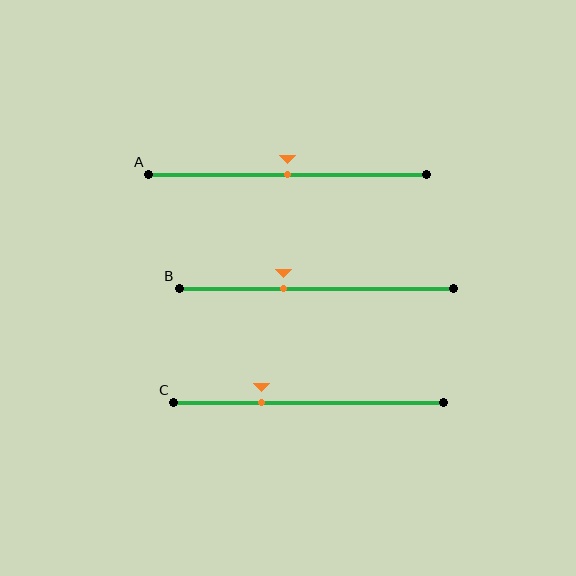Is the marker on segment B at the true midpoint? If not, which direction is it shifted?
No, the marker on segment B is shifted to the left by about 12% of the segment length.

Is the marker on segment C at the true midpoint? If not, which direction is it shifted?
No, the marker on segment C is shifted to the left by about 17% of the segment length.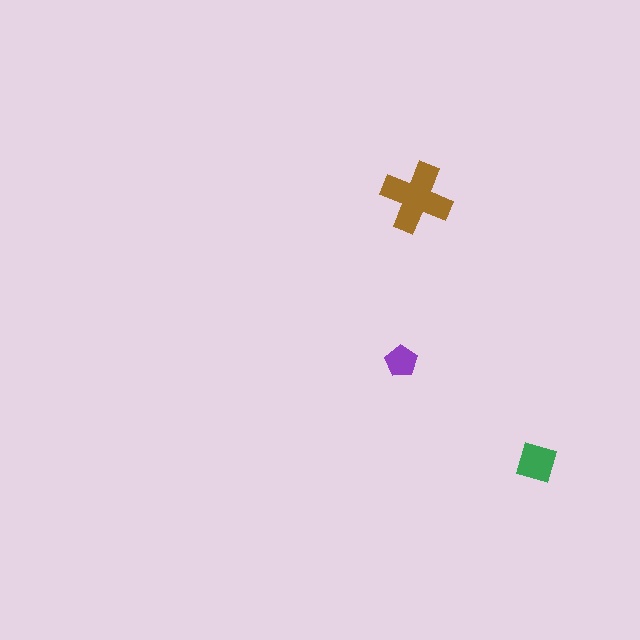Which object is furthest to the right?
The green square is rightmost.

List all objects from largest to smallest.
The brown cross, the green square, the purple pentagon.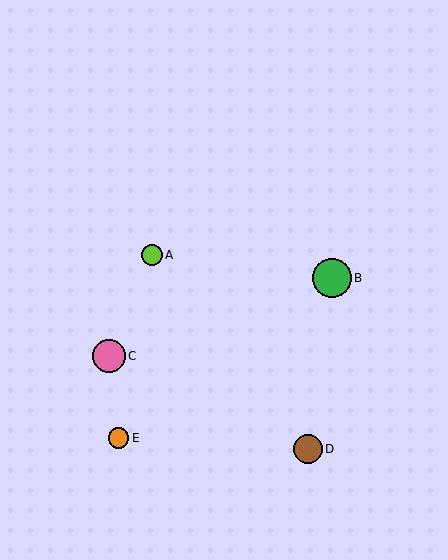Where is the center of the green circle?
The center of the green circle is at (332, 278).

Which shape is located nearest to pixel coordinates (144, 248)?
The lime circle (labeled A) at (152, 255) is nearest to that location.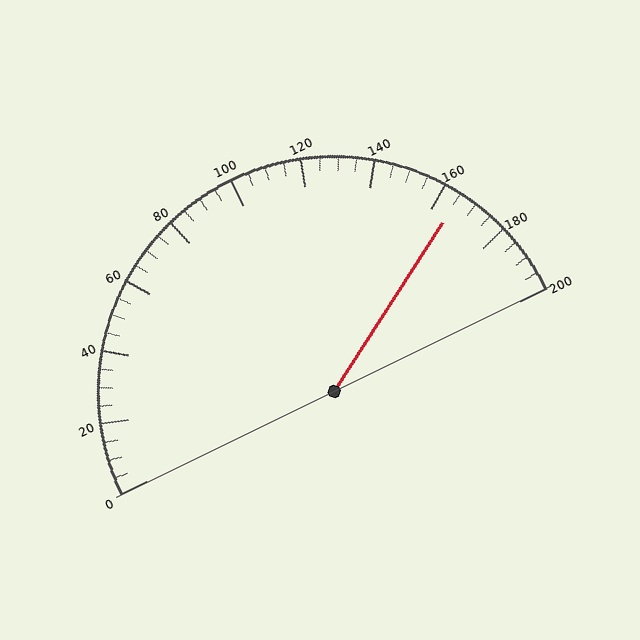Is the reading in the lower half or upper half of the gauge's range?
The reading is in the upper half of the range (0 to 200).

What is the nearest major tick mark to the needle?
The nearest major tick mark is 160.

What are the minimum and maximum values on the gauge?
The gauge ranges from 0 to 200.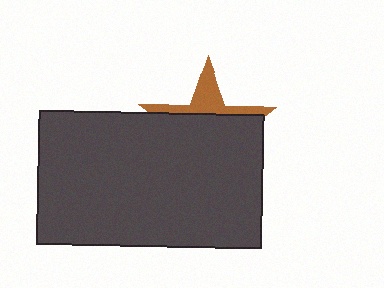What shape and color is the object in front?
The object in front is a dark gray rectangle.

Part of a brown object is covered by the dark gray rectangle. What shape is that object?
It is a star.